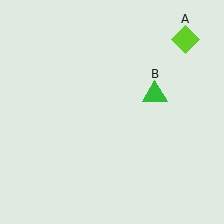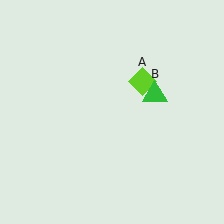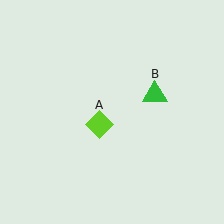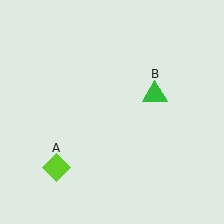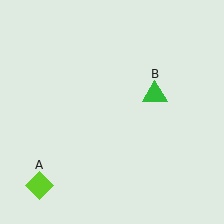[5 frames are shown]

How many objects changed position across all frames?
1 object changed position: lime diamond (object A).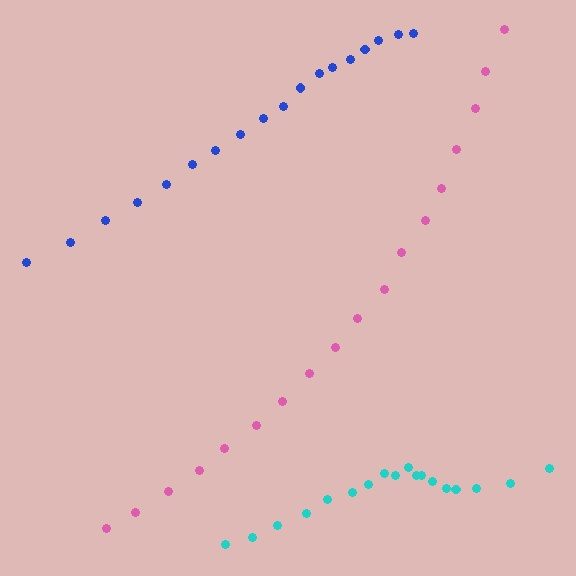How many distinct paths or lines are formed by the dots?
There are 3 distinct paths.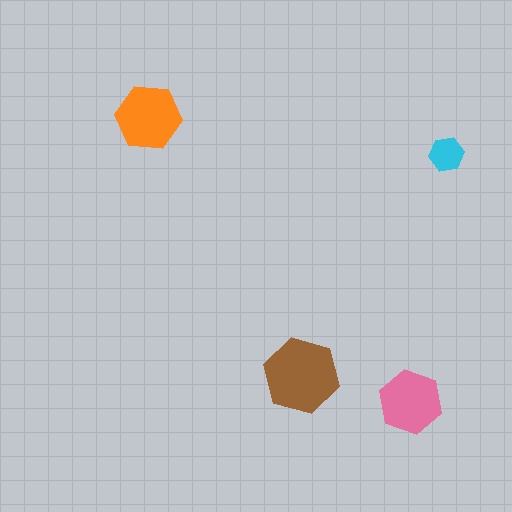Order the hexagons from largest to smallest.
the brown one, the orange one, the pink one, the cyan one.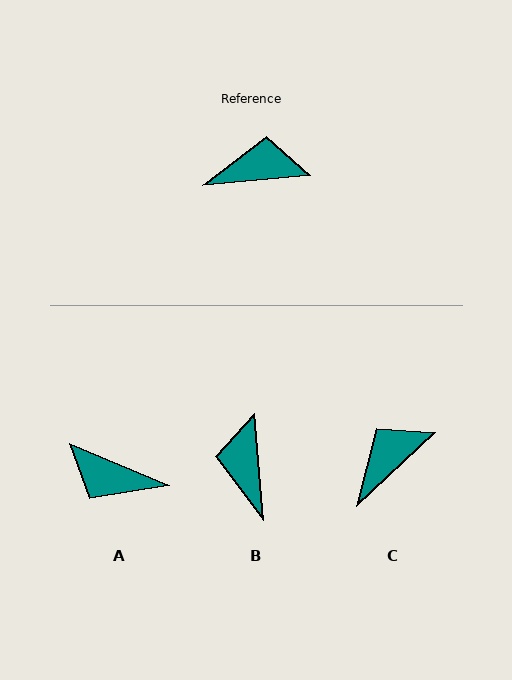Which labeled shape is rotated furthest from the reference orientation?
A, about 151 degrees away.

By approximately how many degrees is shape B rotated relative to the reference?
Approximately 89 degrees counter-clockwise.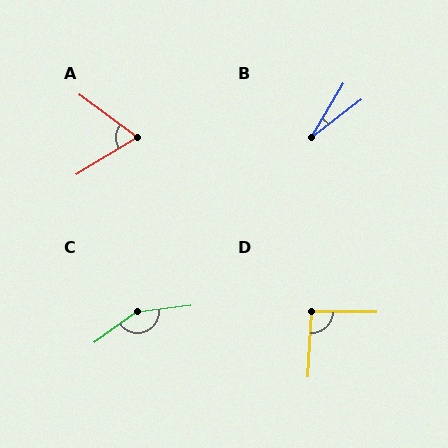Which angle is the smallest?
B, at approximately 21 degrees.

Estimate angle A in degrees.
Approximately 68 degrees.